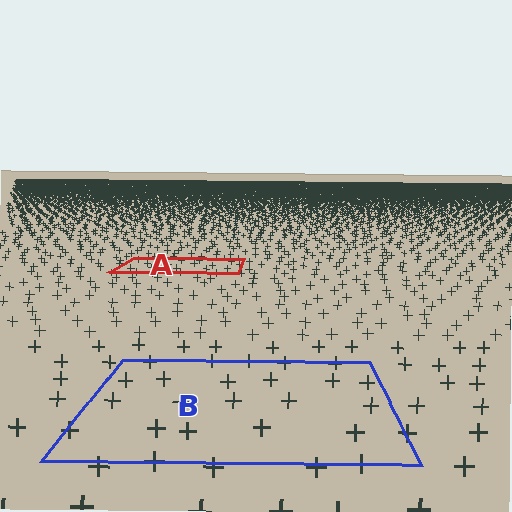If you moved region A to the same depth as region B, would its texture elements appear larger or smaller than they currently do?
They would appear larger. At a closer depth, the same texture elements are projected at a bigger on-screen size.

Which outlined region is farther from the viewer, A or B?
Region A is farther from the viewer — the texture elements inside it appear smaller and more densely packed.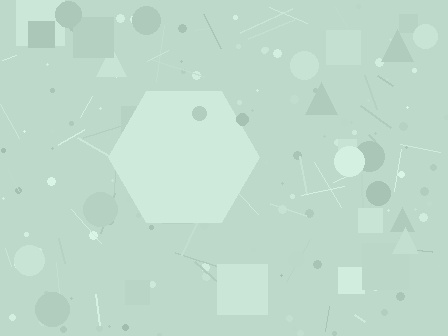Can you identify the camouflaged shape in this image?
The camouflaged shape is a hexagon.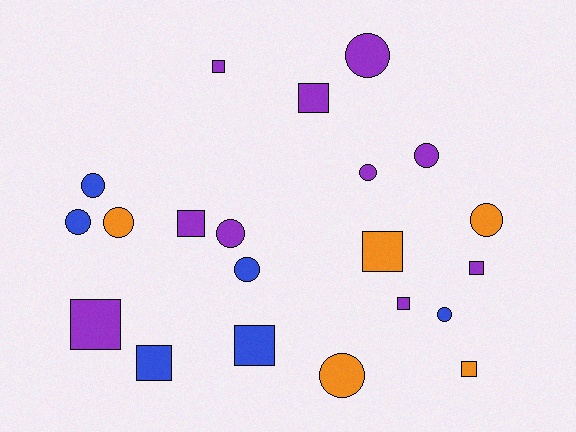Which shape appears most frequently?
Circle, with 11 objects.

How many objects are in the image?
There are 21 objects.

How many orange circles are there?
There are 3 orange circles.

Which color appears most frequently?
Purple, with 10 objects.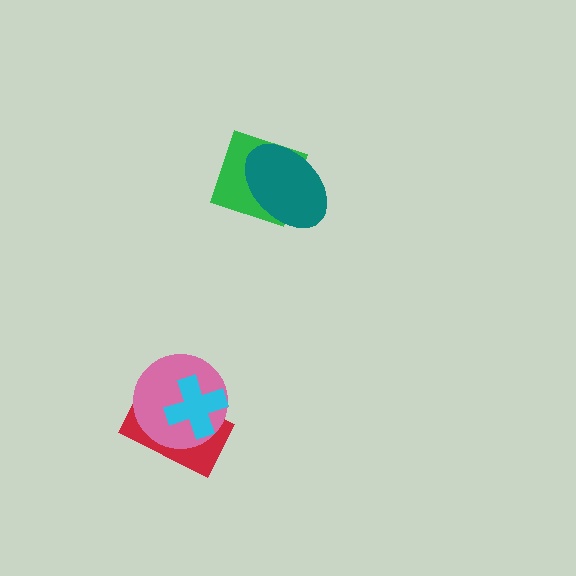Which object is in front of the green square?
The teal ellipse is in front of the green square.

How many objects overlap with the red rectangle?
2 objects overlap with the red rectangle.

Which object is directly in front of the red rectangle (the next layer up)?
The pink circle is directly in front of the red rectangle.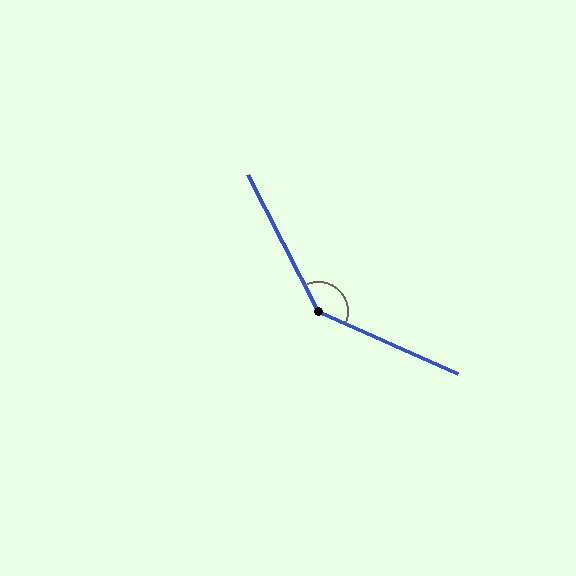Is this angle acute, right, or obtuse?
It is obtuse.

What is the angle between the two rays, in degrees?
Approximately 141 degrees.